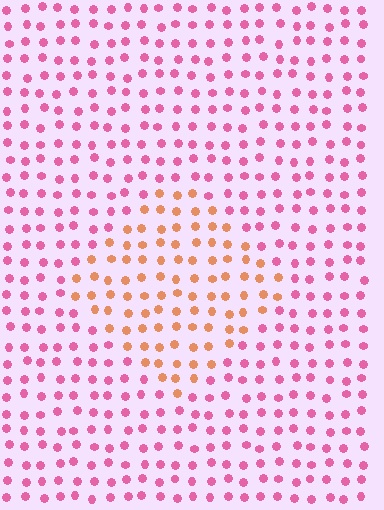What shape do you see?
I see a diamond.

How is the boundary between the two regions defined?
The boundary is defined purely by a slight shift in hue (about 51 degrees). Spacing, size, and orientation are identical on both sides.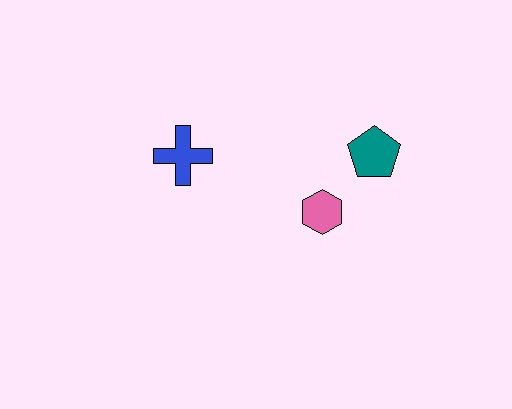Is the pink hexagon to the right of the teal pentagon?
No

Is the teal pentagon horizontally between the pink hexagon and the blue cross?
No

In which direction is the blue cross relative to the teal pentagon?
The blue cross is to the left of the teal pentagon.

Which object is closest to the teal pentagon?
The pink hexagon is closest to the teal pentagon.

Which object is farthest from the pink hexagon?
The blue cross is farthest from the pink hexagon.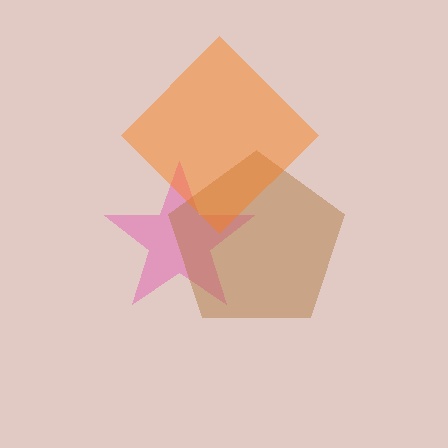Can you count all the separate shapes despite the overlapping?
Yes, there are 3 separate shapes.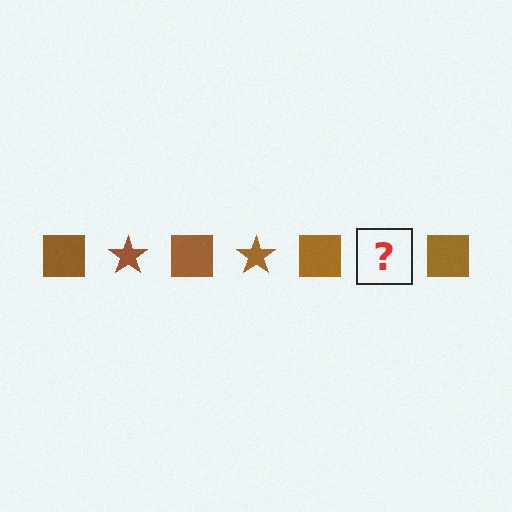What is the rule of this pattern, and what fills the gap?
The rule is that the pattern cycles through square, star shapes in brown. The gap should be filled with a brown star.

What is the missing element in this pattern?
The missing element is a brown star.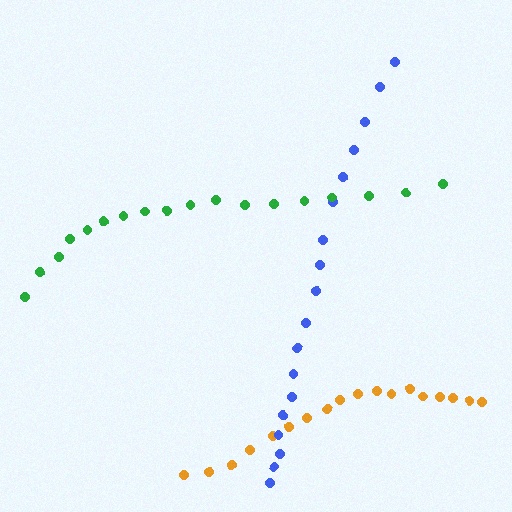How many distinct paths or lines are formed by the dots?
There are 3 distinct paths.